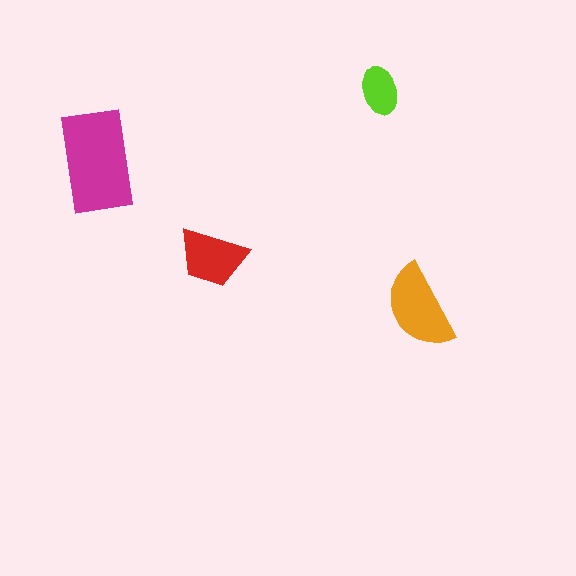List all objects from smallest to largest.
The lime ellipse, the red trapezoid, the orange semicircle, the magenta rectangle.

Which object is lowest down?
The orange semicircle is bottommost.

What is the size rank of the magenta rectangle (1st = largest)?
1st.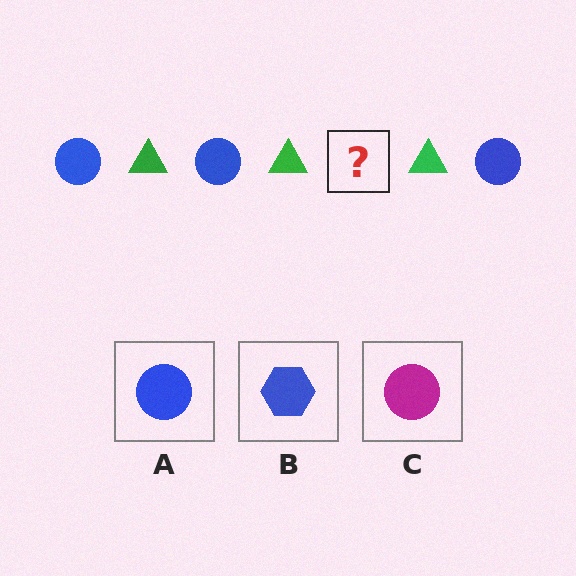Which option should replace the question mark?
Option A.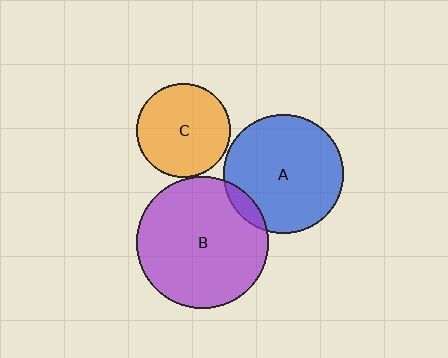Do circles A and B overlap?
Yes.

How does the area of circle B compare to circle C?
Approximately 2.0 times.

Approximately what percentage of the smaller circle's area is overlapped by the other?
Approximately 10%.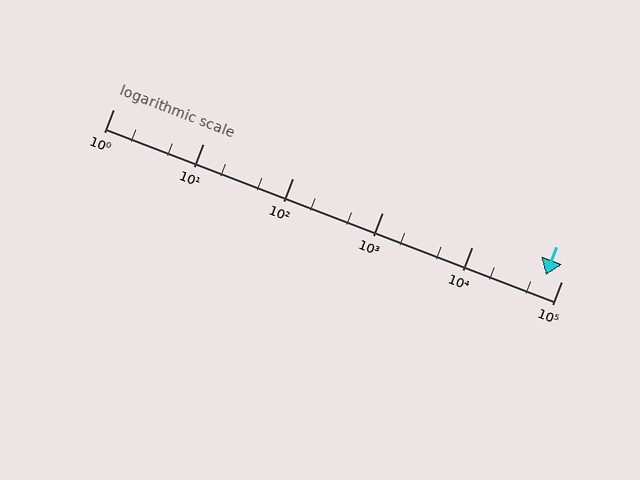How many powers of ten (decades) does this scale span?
The scale spans 5 decades, from 1 to 100000.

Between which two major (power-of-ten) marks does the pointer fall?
The pointer is between 10000 and 100000.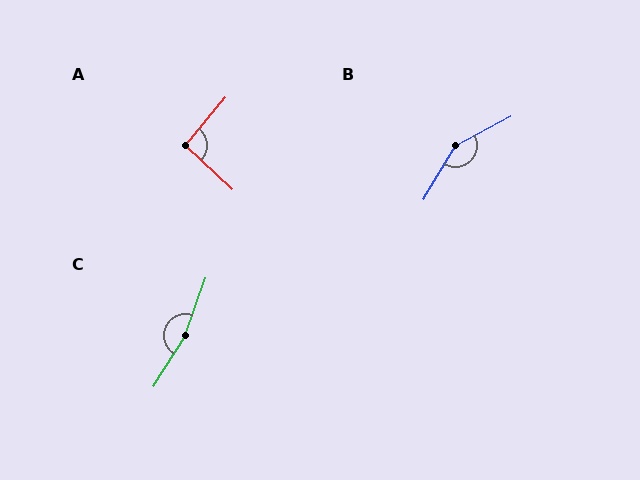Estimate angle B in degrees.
Approximately 149 degrees.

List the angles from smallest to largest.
A (93°), B (149°), C (167°).